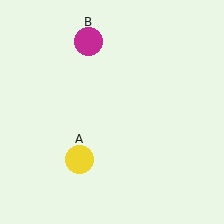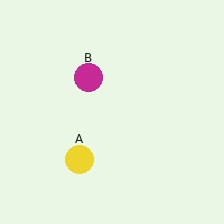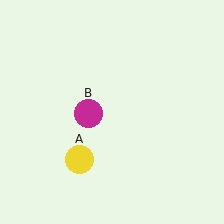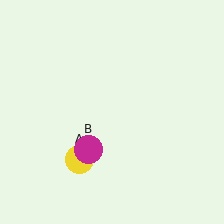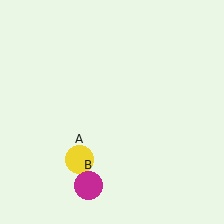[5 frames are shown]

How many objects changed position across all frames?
1 object changed position: magenta circle (object B).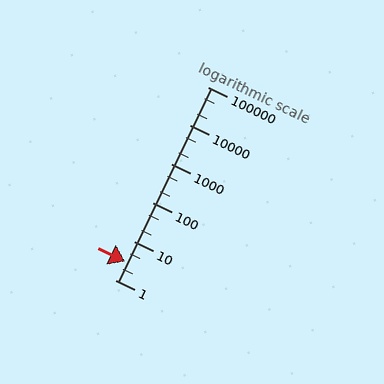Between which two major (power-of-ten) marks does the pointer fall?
The pointer is between 1 and 10.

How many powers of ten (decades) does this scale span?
The scale spans 5 decades, from 1 to 100000.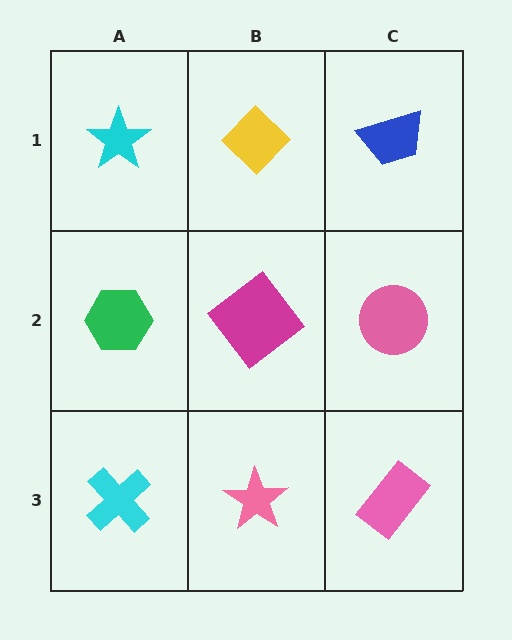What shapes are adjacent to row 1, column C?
A pink circle (row 2, column C), a yellow diamond (row 1, column B).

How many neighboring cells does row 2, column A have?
3.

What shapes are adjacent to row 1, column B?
A magenta diamond (row 2, column B), a cyan star (row 1, column A), a blue trapezoid (row 1, column C).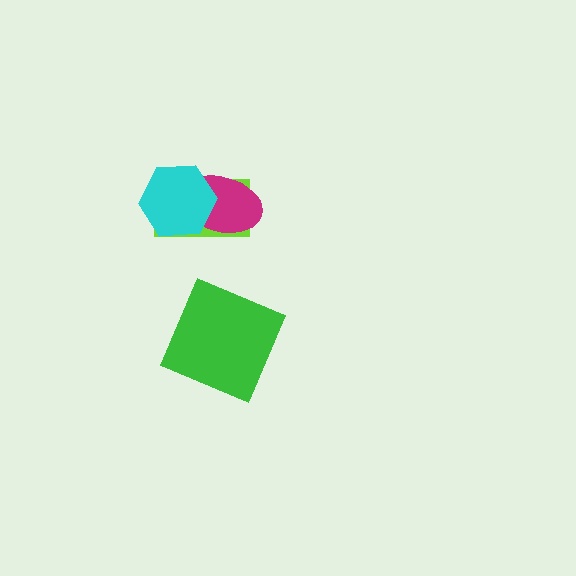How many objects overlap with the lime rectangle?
2 objects overlap with the lime rectangle.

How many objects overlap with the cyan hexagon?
2 objects overlap with the cyan hexagon.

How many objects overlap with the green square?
0 objects overlap with the green square.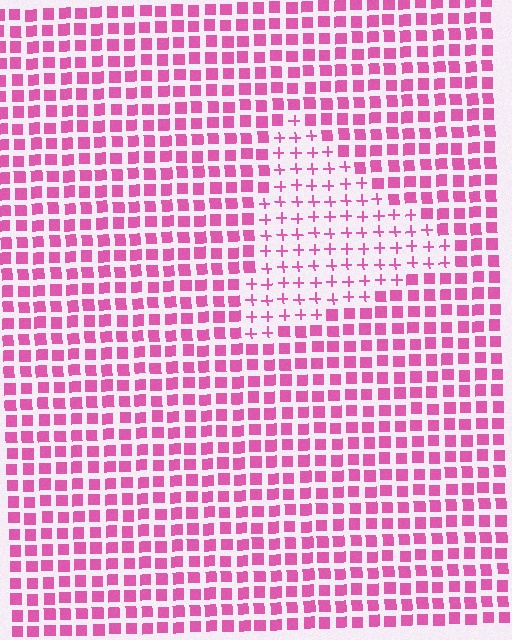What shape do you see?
I see a triangle.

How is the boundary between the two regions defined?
The boundary is defined by a change in element shape: plus signs inside vs. squares outside. All elements share the same color and spacing.